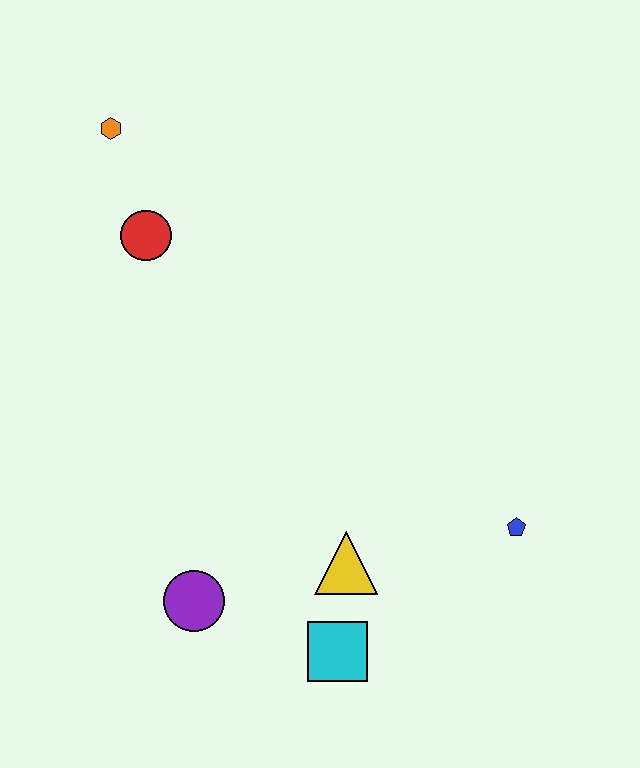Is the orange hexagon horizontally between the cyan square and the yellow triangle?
No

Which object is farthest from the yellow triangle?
The orange hexagon is farthest from the yellow triangle.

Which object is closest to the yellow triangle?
The cyan square is closest to the yellow triangle.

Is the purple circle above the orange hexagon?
No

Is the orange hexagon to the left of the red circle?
Yes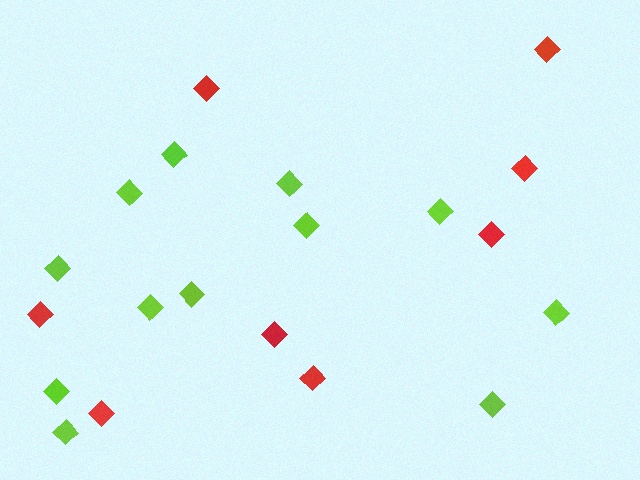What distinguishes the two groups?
There are 2 groups: one group of red diamonds (8) and one group of lime diamonds (12).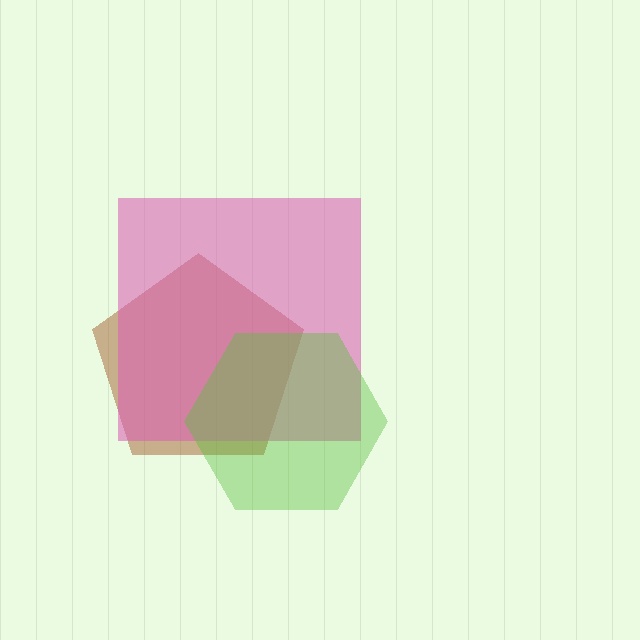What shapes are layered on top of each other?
The layered shapes are: a brown pentagon, a pink square, a lime hexagon.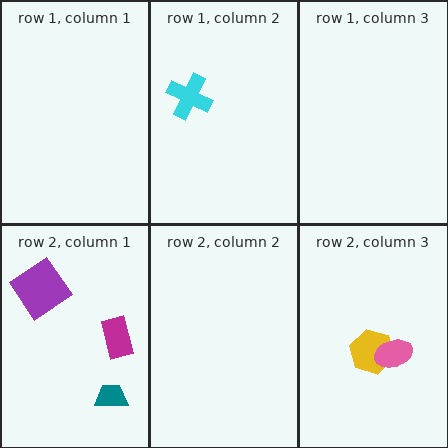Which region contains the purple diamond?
The row 2, column 1 region.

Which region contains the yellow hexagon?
The row 2, column 3 region.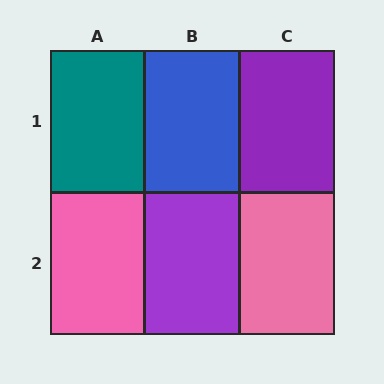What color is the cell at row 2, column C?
Pink.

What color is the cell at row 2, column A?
Pink.